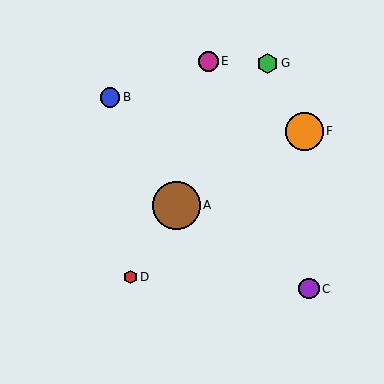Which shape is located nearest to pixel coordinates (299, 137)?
The orange circle (labeled F) at (304, 131) is nearest to that location.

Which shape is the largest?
The brown circle (labeled A) is the largest.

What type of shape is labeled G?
Shape G is a green hexagon.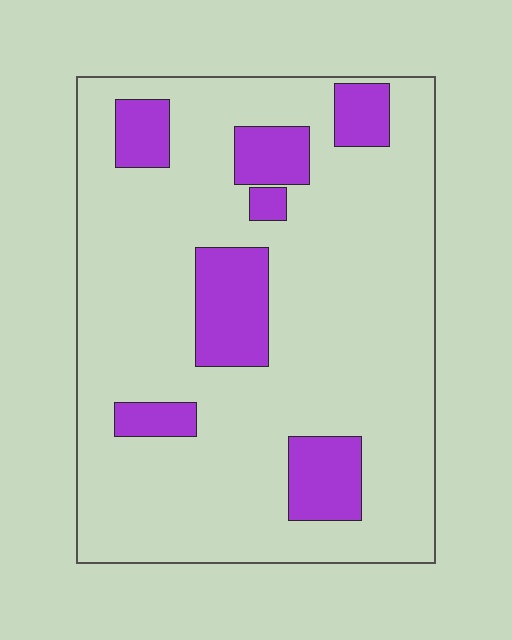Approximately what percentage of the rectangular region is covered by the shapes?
Approximately 20%.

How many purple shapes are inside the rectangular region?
7.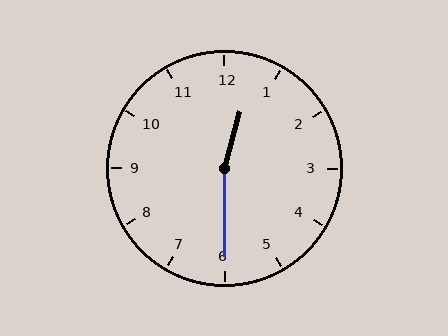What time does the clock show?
12:30.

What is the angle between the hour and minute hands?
Approximately 165 degrees.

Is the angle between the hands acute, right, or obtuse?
It is obtuse.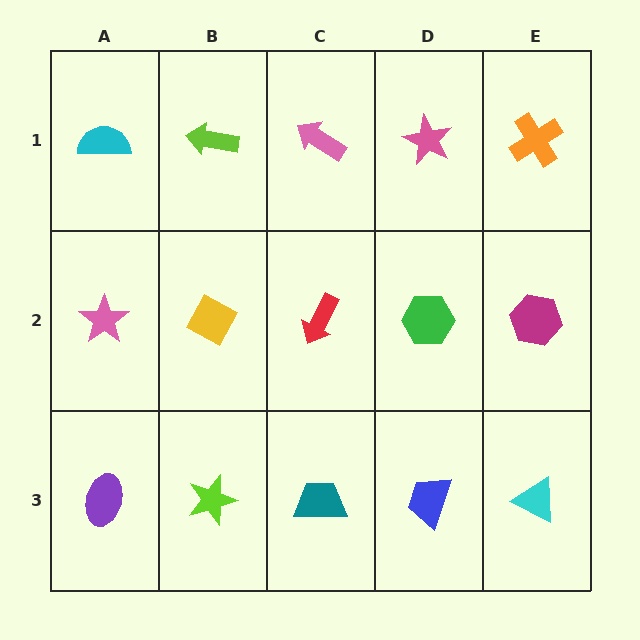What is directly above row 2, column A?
A cyan semicircle.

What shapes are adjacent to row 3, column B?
A yellow diamond (row 2, column B), a purple ellipse (row 3, column A), a teal trapezoid (row 3, column C).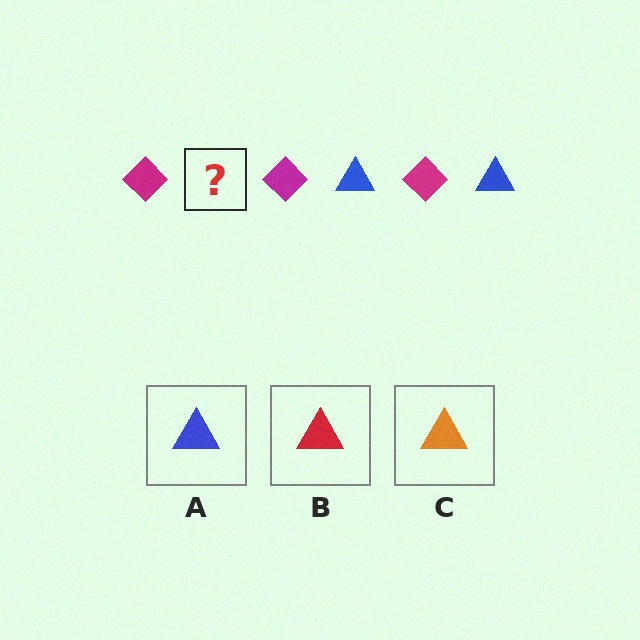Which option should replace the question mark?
Option A.